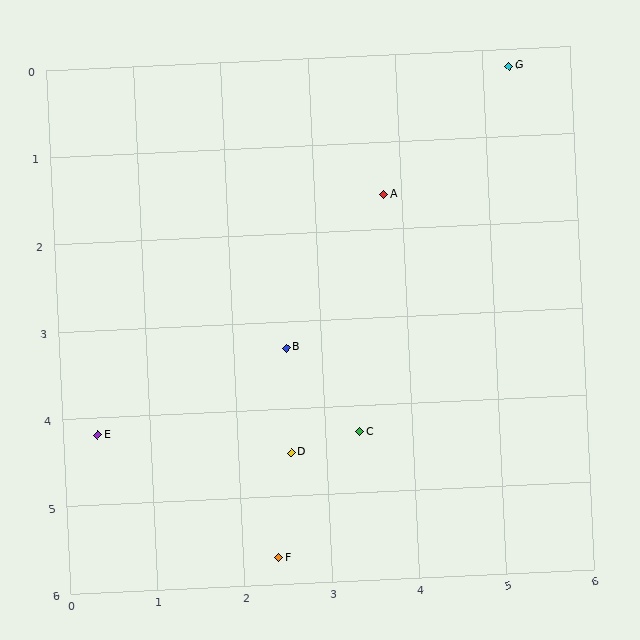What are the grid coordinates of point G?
Point G is at approximately (5.3, 0.2).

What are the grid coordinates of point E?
Point E is at approximately (0.4, 4.2).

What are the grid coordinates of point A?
Point A is at approximately (3.8, 1.6).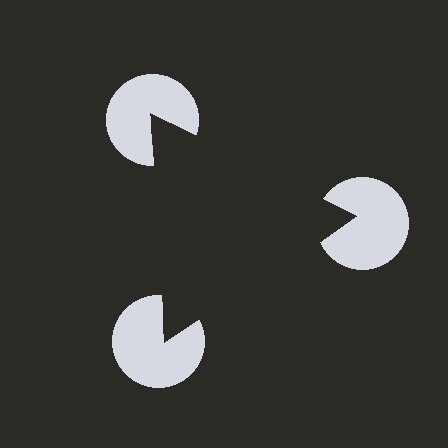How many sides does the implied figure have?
3 sides.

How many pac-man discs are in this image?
There are 3 — one at each vertex of the illusory triangle.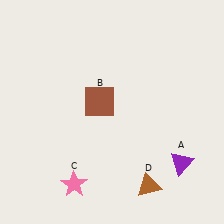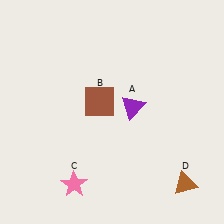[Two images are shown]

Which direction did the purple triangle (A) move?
The purple triangle (A) moved up.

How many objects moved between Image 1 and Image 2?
2 objects moved between the two images.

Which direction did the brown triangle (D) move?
The brown triangle (D) moved right.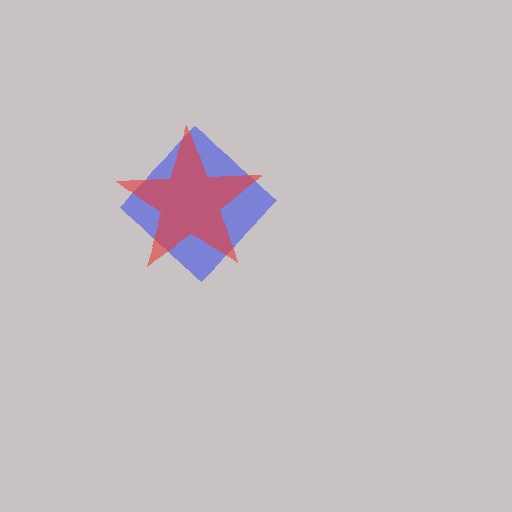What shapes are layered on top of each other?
The layered shapes are: a blue diamond, a red star.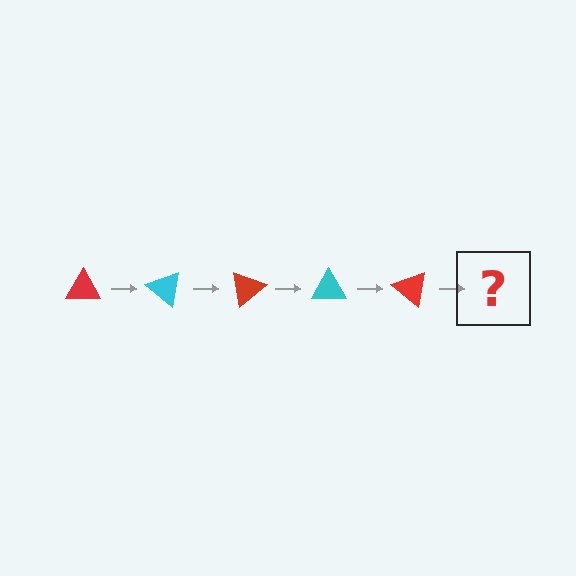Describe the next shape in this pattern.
It should be a cyan triangle, rotated 200 degrees from the start.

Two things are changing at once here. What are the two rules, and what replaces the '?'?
The two rules are that it rotates 40 degrees each step and the color cycles through red and cyan. The '?' should be a cyan triangle, rotated 200 degrees from the start.